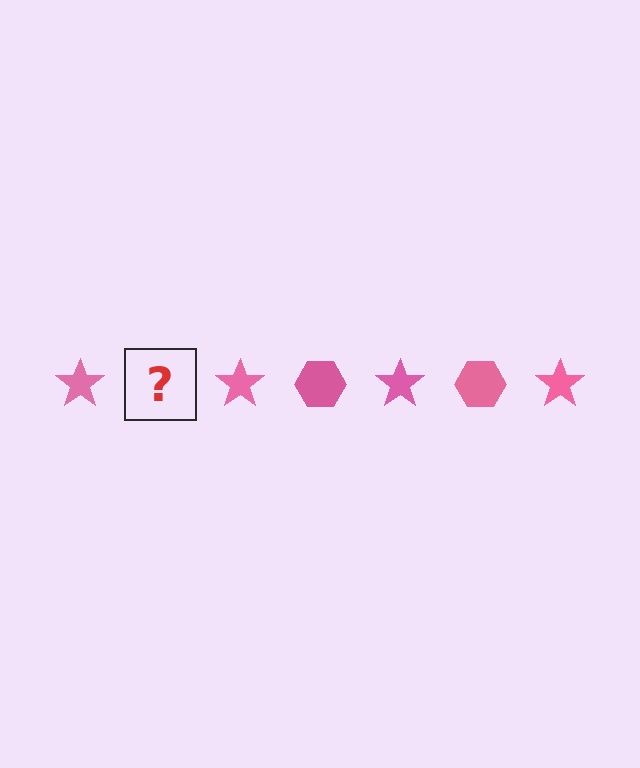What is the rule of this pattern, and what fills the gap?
The rule is that the pattern cycles through star, hexagon shapes in pink. The gap should be filled with a pink hexagon.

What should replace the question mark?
The question mark should be replaced with a pink hexagon.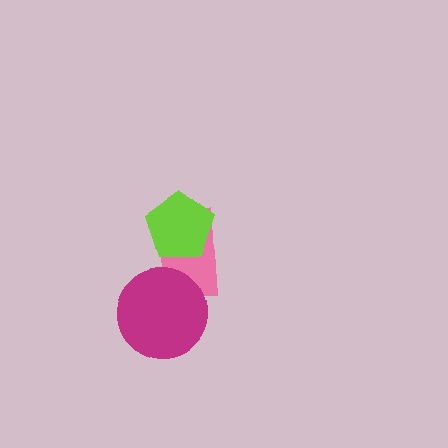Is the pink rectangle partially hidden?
Yes, it is partially covered by another shape.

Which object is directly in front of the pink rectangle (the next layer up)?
The magenta circle is directly in front of the pink rectangle.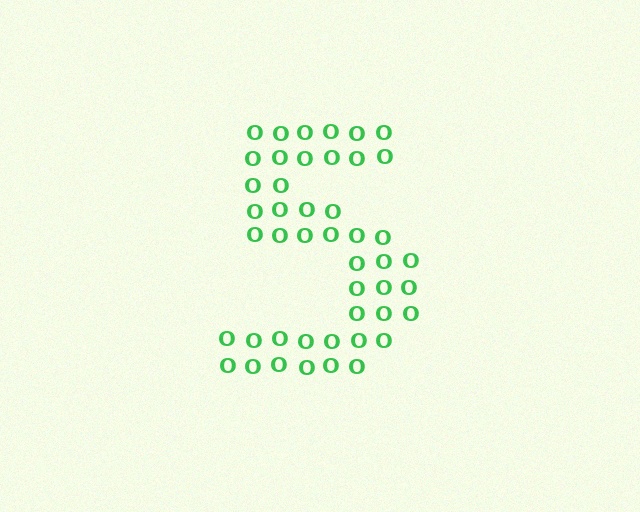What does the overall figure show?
The overall figure shows the digit 5.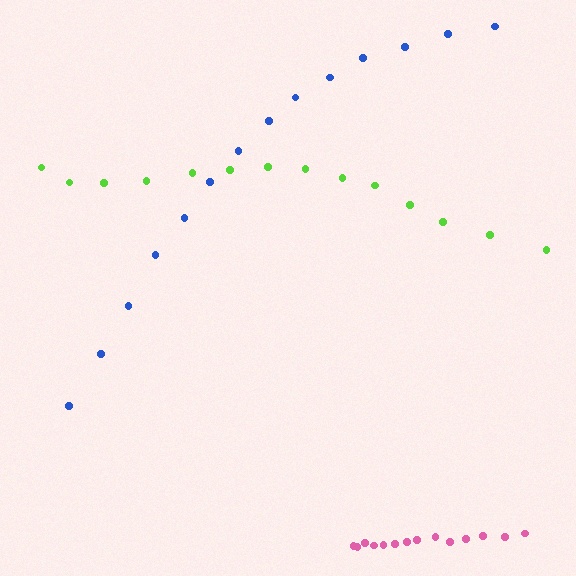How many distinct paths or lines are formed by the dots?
There are 3 distinct paths.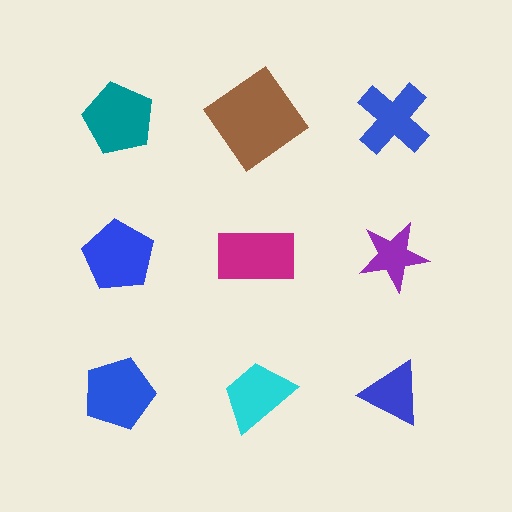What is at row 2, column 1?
A blue pentagon.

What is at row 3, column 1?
A blue pentagon.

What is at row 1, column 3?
A blue cross.